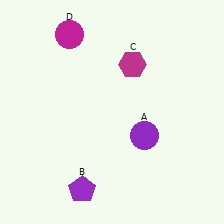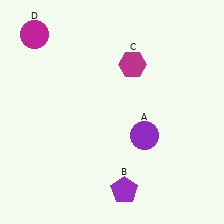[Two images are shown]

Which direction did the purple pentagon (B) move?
The purple pentagon (B) moved right.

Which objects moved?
The objects that moved are: the purple pentagon (B), the magenta circle (D).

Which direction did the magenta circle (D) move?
The magenta circle (D) moved left.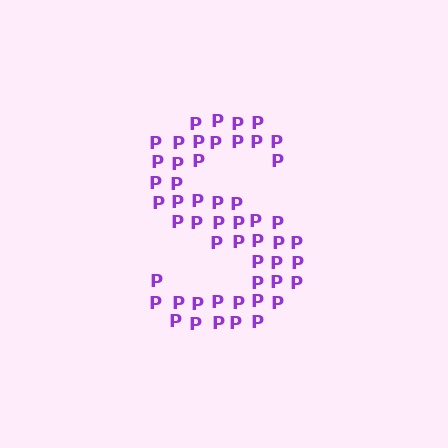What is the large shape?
The large shape is the letter S.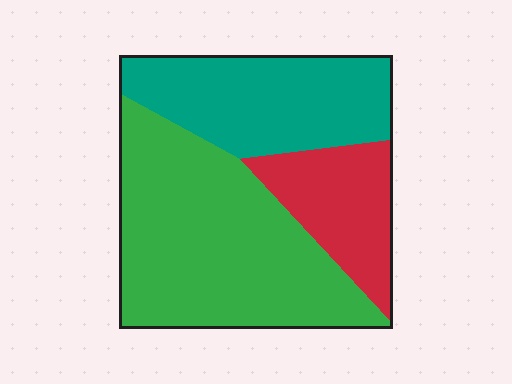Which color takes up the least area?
Red, at roughly 20%.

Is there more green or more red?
Green.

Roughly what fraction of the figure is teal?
Teal takes up between a quarter and a half of the figure.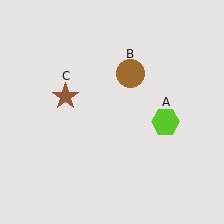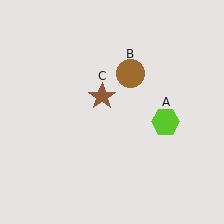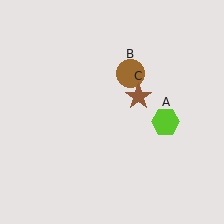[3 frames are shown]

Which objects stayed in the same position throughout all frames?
Lime hexagon (object A) and brown circle (object B) remained stationary.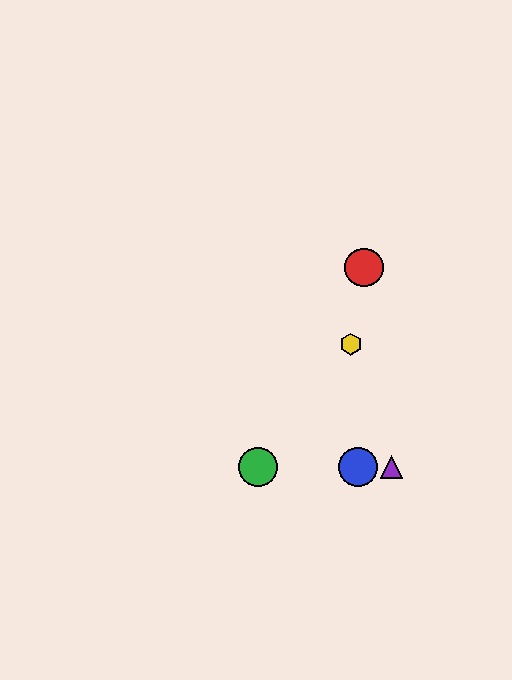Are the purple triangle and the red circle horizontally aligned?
No, the purple triangle is at y≈467 and the red circle is at y≈267.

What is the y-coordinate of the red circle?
The red circle is at y≈267.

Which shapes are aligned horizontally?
The blue circle, the green circle, the purple triangle are aligned horizontally.